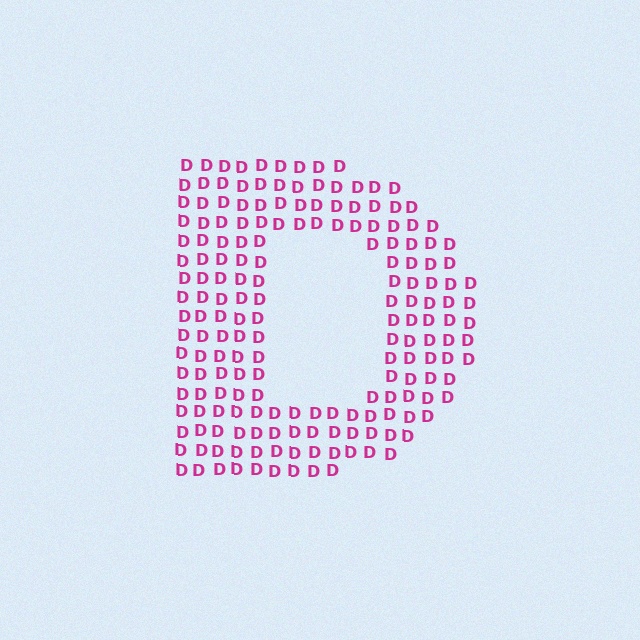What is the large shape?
The large shape is the letter D.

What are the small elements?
The small elements are letter D's.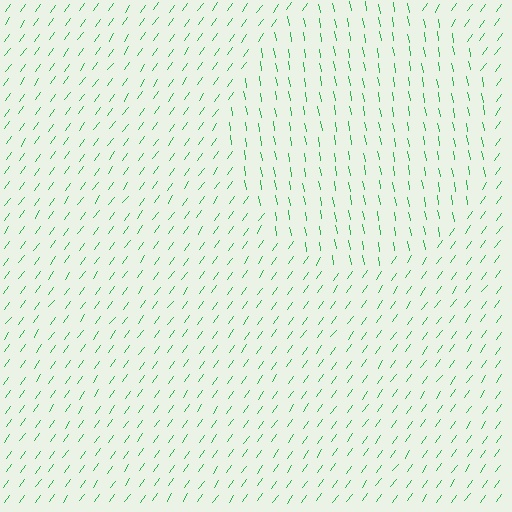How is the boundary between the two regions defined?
The boundary is defined purely by a change in line orientation (approximately 45 degrees difference). All lines are the same color and thickness.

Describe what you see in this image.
The image is filled with small green line segments. A circle region in the image has lines oriented differently from the surrounding lines, creating a visible texture boundary.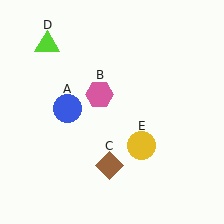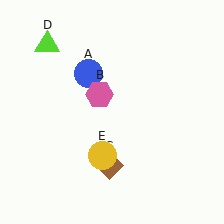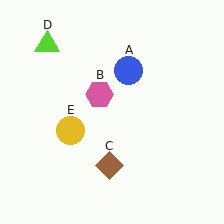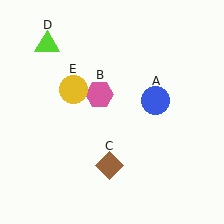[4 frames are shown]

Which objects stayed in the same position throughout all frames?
Pink hexagon (object B) and brown diamond (object C) and lime triangle (object D) remained stationary.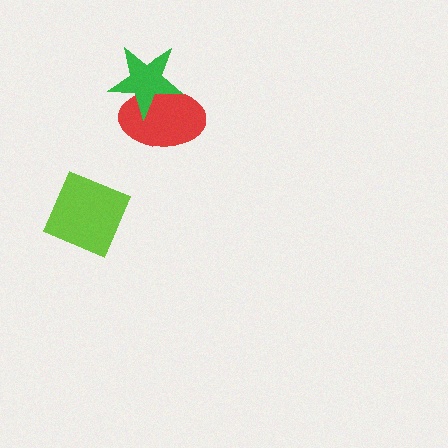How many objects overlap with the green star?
1 object overlaps with the green star.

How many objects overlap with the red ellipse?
1 object overlaps with the red ellipse.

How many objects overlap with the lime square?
0 objects overlap with the lime square.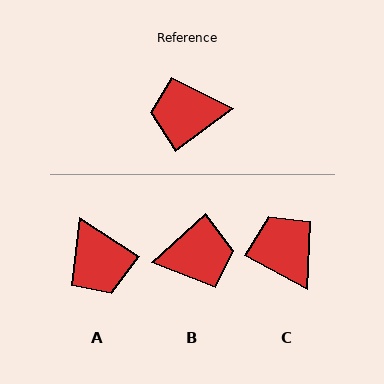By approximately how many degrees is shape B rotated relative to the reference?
Approximately 175 degrees clockwise.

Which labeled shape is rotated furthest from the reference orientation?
B, about 175 degrees away.